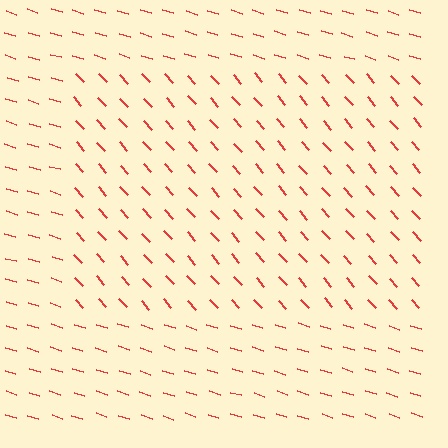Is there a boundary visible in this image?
Yes, there is a texture boundary formed by a change in line orientation.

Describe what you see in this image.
The image is filled with small red line segments. A rectangle region in the image has lines oriented differently from the surrounding lines, creating a visible texture boundary.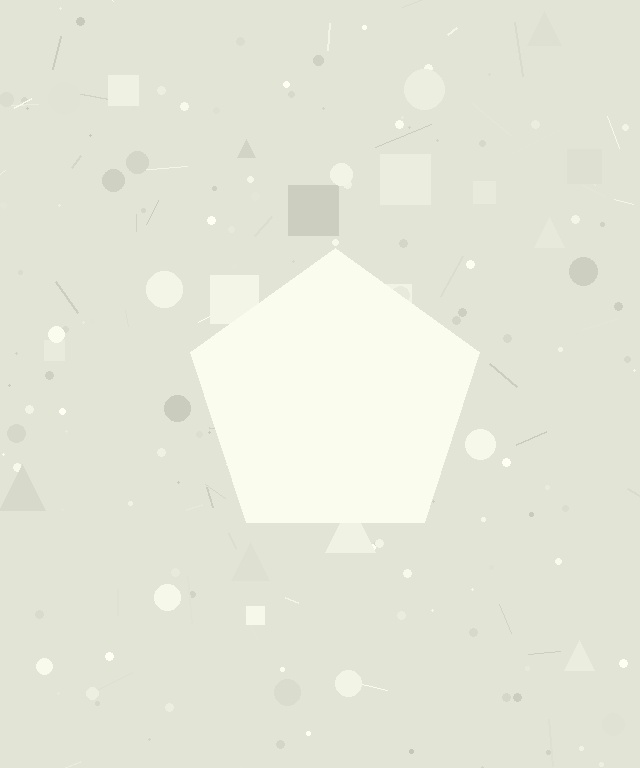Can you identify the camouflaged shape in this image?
The camouflaged shape is a pentagon.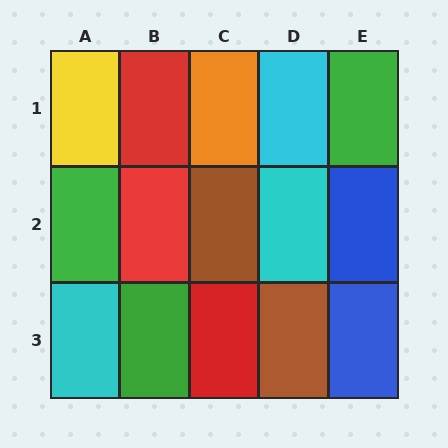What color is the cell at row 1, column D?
Cyan.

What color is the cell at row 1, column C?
Orange.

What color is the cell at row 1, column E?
Green.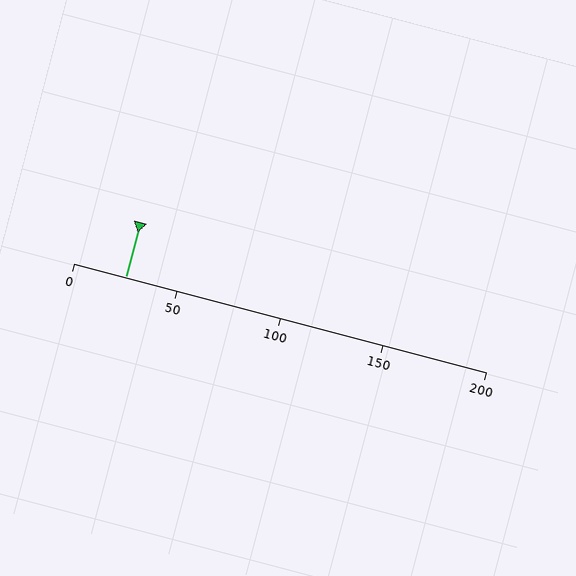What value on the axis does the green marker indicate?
The marker indicates approximately 25.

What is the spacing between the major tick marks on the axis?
The major ticks are spaced 50 apart.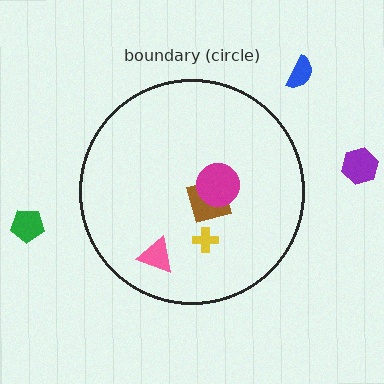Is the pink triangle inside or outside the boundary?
Inside.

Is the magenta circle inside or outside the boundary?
Inside.